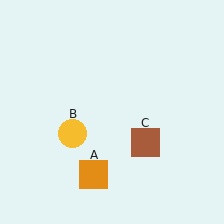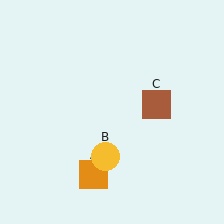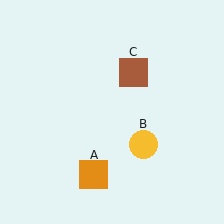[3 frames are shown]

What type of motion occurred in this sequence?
The yellow circle (object B), brown square (object C) rotated counterclockwise around the center of the scene.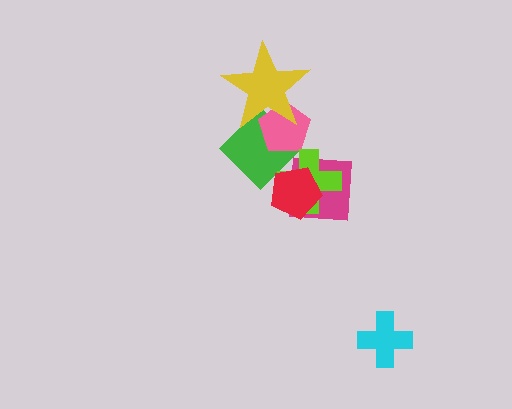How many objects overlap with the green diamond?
4 objects overlap with the green diamond.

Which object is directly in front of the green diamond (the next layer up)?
The pink pentagon is directly in front of the green diamond.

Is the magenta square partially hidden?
Yes, it is partially covered by another shape.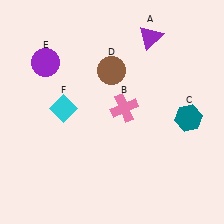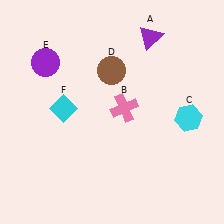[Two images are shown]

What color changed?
The hexagon (C) changed from teal in Image 1 to cyan in Image 2.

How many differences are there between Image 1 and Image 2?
There is 1 difference between the two images.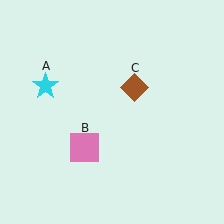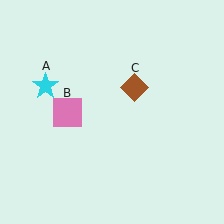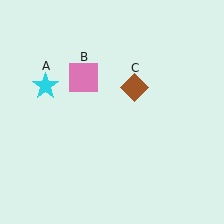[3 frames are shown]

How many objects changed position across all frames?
1 object changed position: pink square (object B).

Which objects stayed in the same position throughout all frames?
Cyan star (object A) and brown diamond (object C) remained stationary.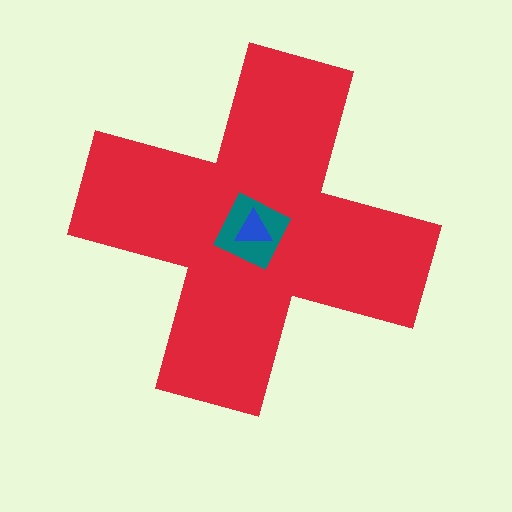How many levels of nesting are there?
3.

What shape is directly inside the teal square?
The blue triangle.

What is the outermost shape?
The red cross.